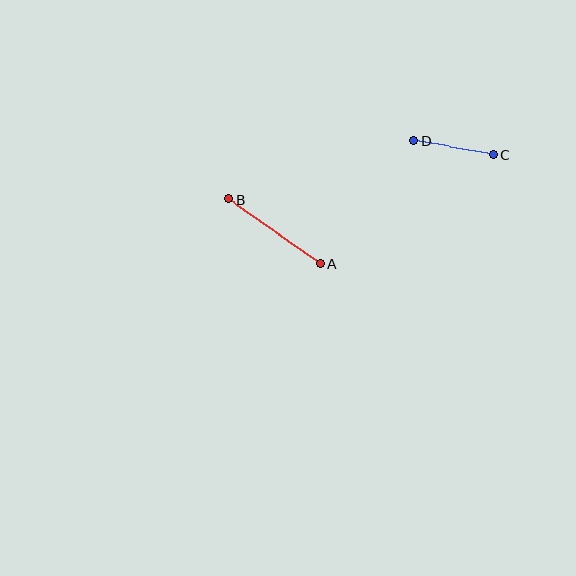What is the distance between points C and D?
The distance is approximately 81 pixels.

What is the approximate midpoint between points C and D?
The midpoint is at approximately (454, 148) pixels.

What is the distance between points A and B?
The distance is approximately 112 pixels.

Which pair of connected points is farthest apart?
Points A and B are farthest apart.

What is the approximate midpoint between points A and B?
The midpoint is at approximately (274, 232) pixels.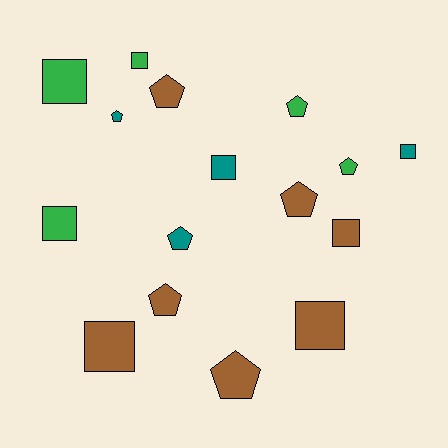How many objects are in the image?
There are 16 objects.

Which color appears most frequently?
Brown, with 7 objects.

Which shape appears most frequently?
Square, with 8 objects.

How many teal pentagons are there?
There are 2 teal pentagons.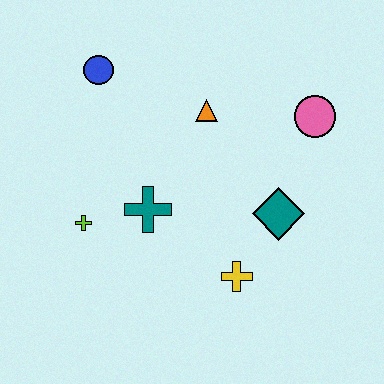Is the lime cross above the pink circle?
No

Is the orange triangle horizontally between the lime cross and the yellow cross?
Yes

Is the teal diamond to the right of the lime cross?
Yes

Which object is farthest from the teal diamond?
The blue circle is farthest from the teal diamond.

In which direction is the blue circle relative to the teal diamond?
The blue circle is to the left of the teal diamond.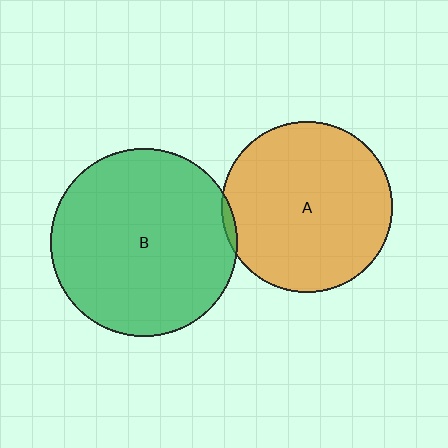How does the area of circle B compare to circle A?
Approximately 1.2 times.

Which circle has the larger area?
Circle B (green).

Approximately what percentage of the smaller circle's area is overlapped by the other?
Approximately 5%.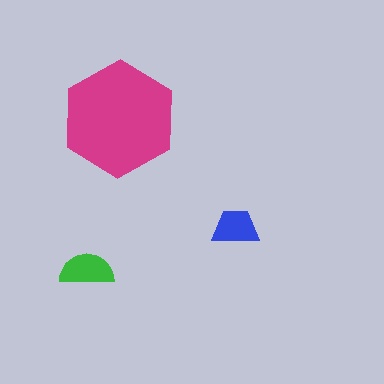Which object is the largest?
The magenta hexagon.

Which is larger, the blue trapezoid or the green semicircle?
The green semicircle.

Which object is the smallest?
The blue trapezoid.